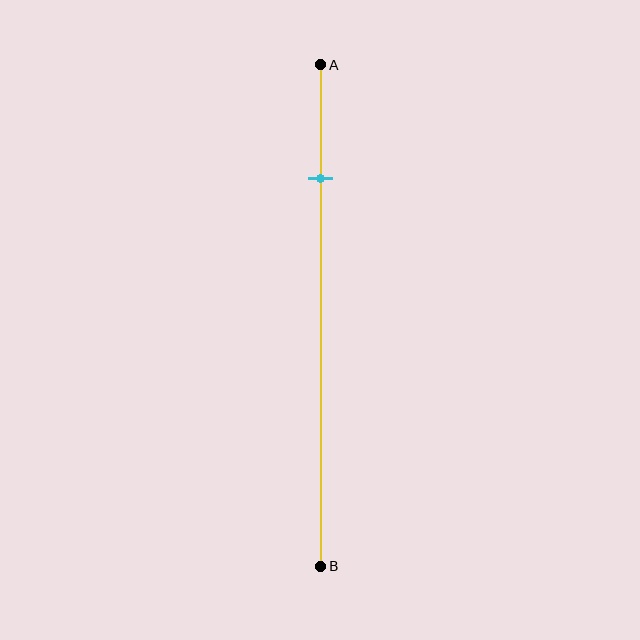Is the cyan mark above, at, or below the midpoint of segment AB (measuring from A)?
The cyan mark is above the midpoint of segment AB.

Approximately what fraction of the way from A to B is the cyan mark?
The cyan mark is approximately 25% of the way from A to B.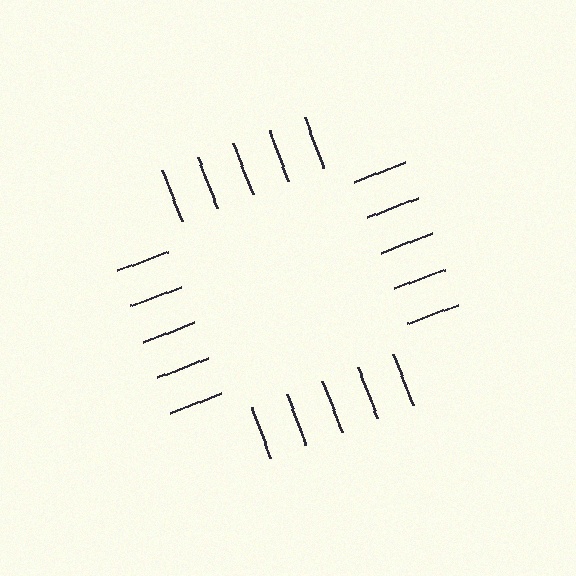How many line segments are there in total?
20 — 5 along each of the 4 edges.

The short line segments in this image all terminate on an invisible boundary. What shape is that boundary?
An illusory square — the line segments terminate on its edges but no continuous stroke is drawn.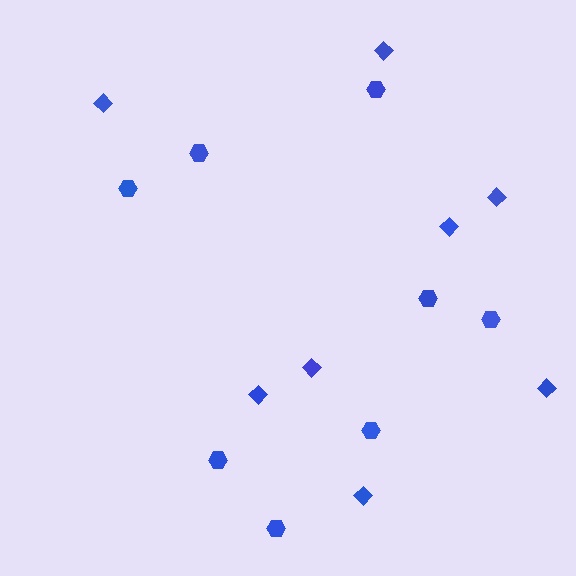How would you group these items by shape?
There are 2 groups: one group of diamonds (8) and one group of hexagons (8).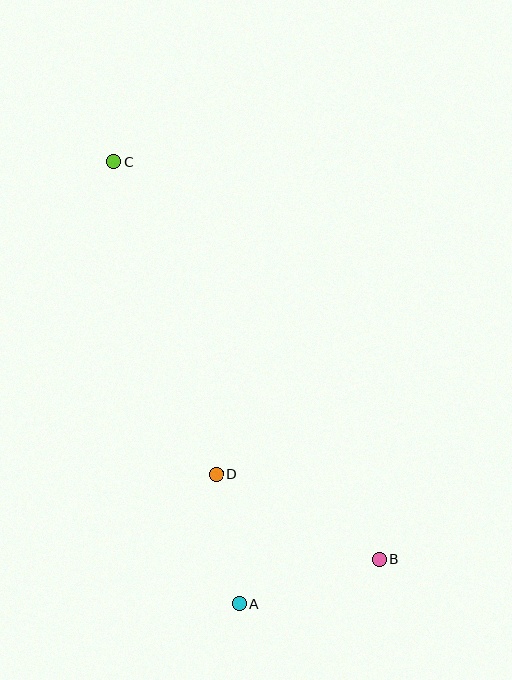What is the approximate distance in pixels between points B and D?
The distance between B and D is approximately 184 pixels.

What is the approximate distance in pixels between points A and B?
The distance between A and B is approximately 147 pixels.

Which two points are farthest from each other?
Points B and C are farthest from each other.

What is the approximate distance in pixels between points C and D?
The distance between C and D is approximately 329 pixels.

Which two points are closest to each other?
Points A and D are closest to each other.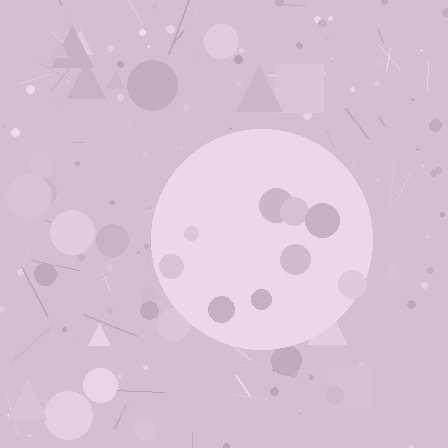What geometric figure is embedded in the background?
A circle is embedded in the background.